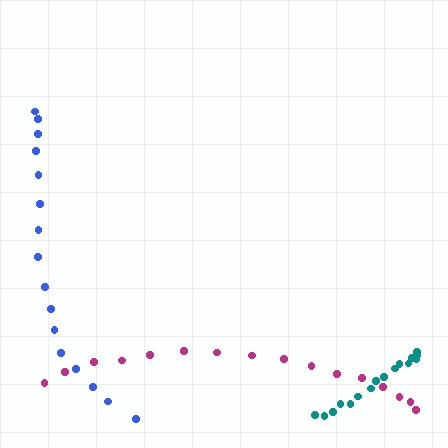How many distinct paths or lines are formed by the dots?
There are 3 distinct paths.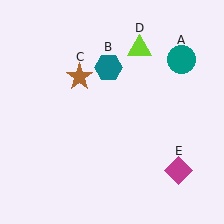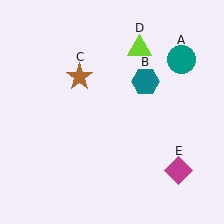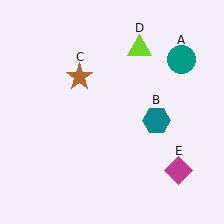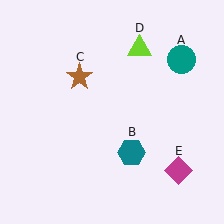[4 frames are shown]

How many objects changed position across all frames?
1 object changed position: teal hexagon (object B).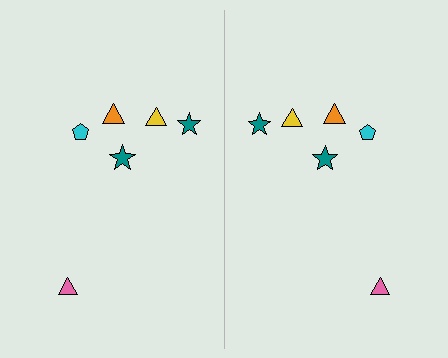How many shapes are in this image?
There are 12 shapes in this image.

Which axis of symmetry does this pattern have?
The pattern has a vertical axis of symmetry running through the center of the image.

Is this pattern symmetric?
Yes, this pattern has bilateral (reflection) symmetry.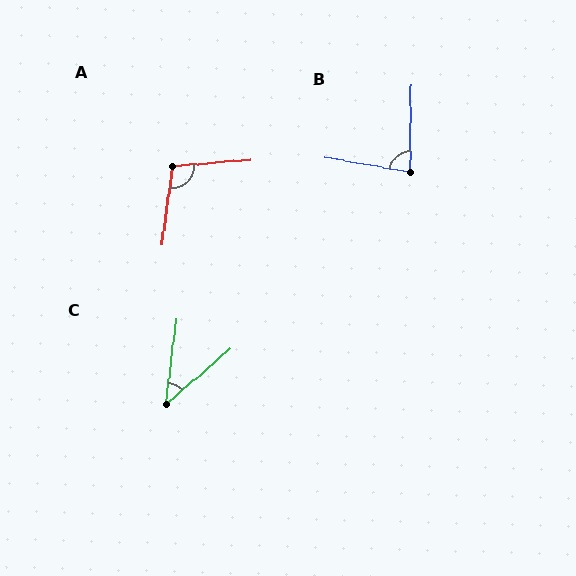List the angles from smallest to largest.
C (42°), B (81°), A (102°).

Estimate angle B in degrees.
Approximately 81 degrees.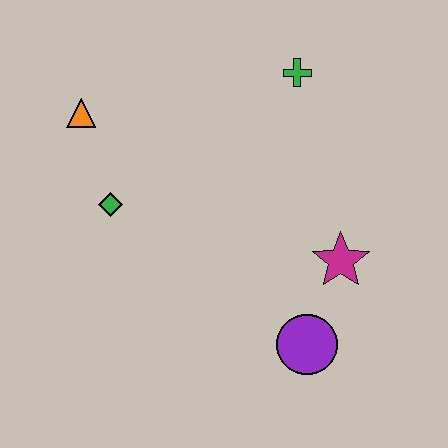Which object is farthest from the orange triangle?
The purple circle is farthest from the orange triangle.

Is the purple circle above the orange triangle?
No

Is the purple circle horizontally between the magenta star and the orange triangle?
Yes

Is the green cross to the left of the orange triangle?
No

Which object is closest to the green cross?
The magenta star is closest to the green cross.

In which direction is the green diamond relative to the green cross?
The green diamond is to the left of the green cross.